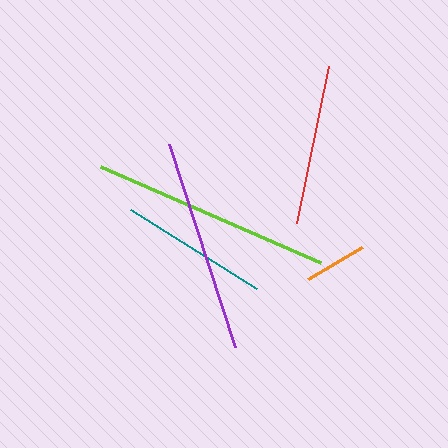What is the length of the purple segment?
The purple segment is approximately 214 pixels long.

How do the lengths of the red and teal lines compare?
The red and teal lines are approximately the same length.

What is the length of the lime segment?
The lime segment is approximately 240 pixels long.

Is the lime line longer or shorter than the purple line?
The lime line is longer than the purple line.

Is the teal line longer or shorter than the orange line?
The teal line is longer than the orange line.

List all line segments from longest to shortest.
From longest to shortest: lime, purple, red, teal, orange.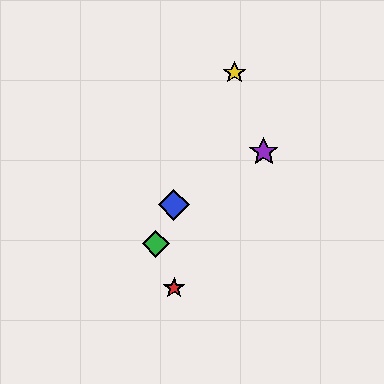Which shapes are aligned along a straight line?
The blue diamond, the green diamond, the yellow star are aligned along a straight line.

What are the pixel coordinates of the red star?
The red star is at (174, 288).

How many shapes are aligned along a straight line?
3 shapes (the blue diamond, the green diamond, the yellow star) are aligned along a straight line.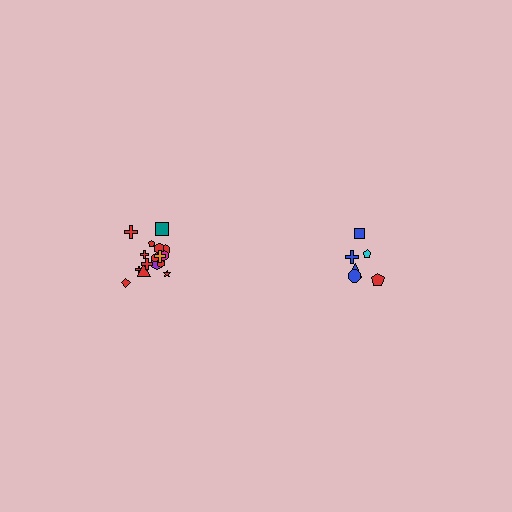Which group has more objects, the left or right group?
The left group.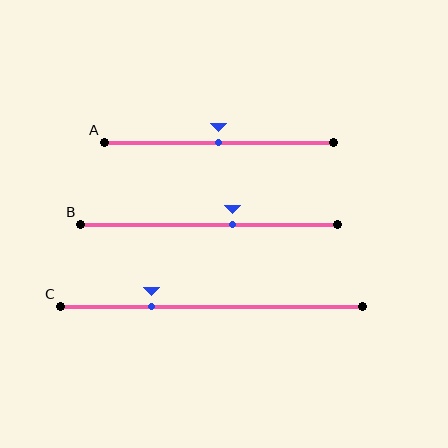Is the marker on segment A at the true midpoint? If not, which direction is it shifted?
Yes, the marker on segment A is at the true midpoint.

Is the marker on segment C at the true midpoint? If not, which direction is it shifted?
No, the marker on segment C is shifted to the left by about 20% of the segment length.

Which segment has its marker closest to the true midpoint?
Segment A has its marker closest to the true midpoint.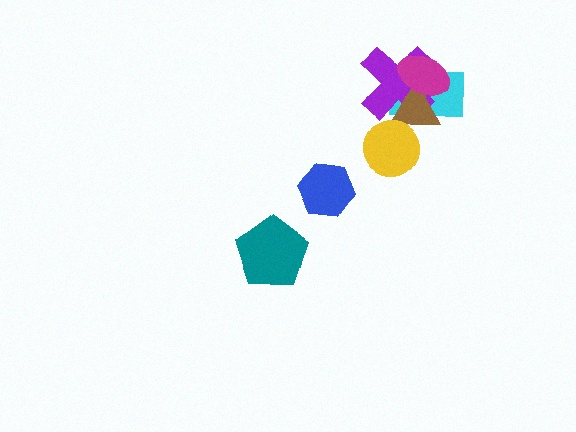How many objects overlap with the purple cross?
3 objects overlap with the purple cross.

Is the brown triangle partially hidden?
Yes, it is partially covered by another shape.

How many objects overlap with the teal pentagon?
0 objects overlap with the teal pentagon.